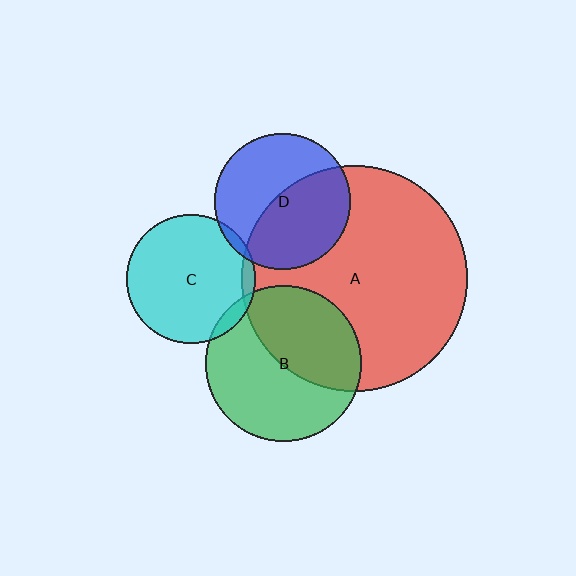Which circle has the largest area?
Circle A (red).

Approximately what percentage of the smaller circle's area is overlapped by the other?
Approximately 45%.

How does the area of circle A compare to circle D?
Approximately 2.7 times.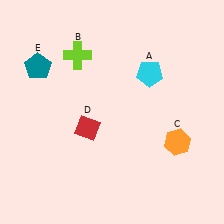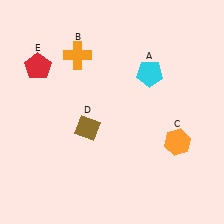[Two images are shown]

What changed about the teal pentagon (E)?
In Image 1, E is teal. In Image 2, it changed to red.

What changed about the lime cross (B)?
In Image 1, B is lime. In Image 2, it changed to orange.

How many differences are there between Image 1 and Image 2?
There are 3 differences between the two images.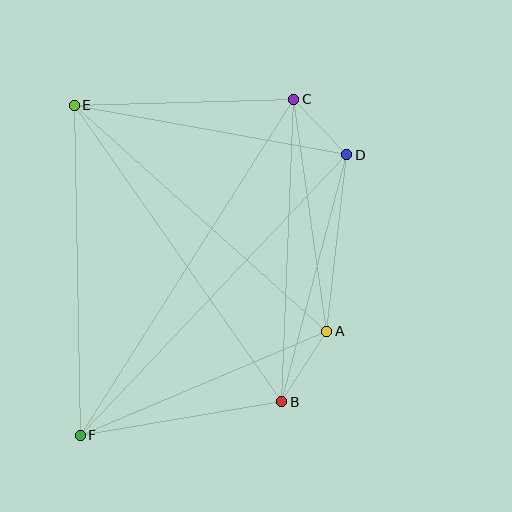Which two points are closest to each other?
Points C and D are closest to each other.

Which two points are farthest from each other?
Points C and F are farthest from each other.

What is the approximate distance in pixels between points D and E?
The distance between D and E is approximately 277 pixels.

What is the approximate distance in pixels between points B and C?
The distance between B and C is approximately 303 pixels.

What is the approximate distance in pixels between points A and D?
The distance between A and D is approximately 177 pixels.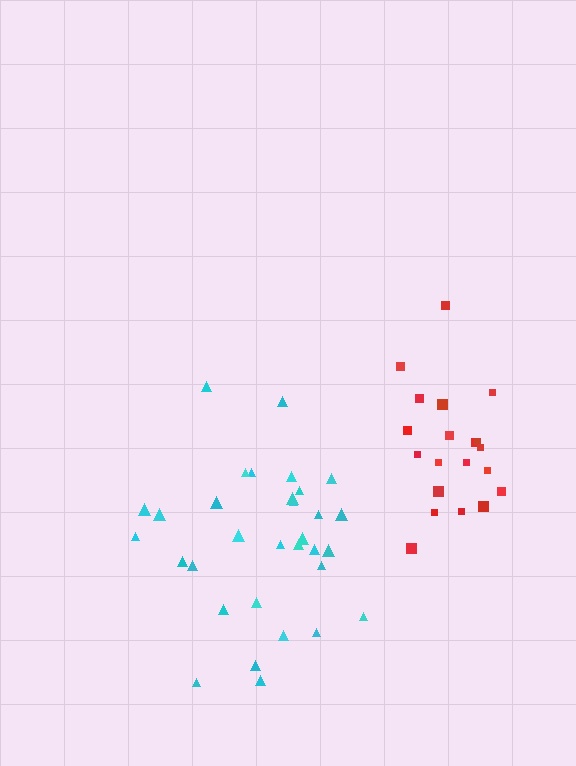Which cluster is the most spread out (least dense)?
Red.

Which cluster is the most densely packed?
Cyan.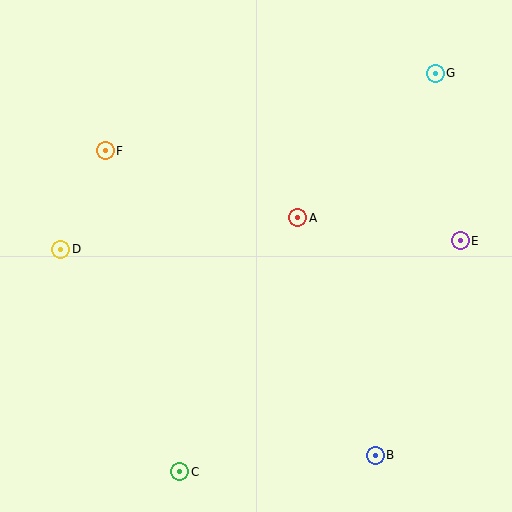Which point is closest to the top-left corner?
Point F is closest to the top-left corner.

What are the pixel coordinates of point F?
Point F is at (105, 151).